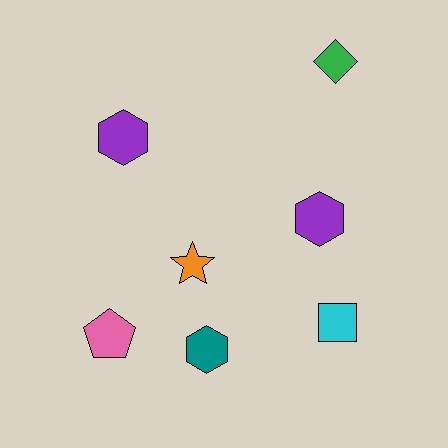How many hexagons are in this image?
There are 3 hexagons.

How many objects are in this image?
There are 7 objects.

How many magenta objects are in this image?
There are no magenta objects.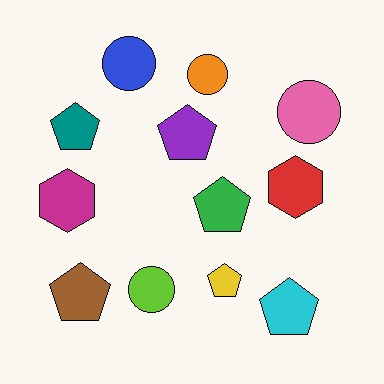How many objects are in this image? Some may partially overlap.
There are 12 objects.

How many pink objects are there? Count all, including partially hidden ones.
There is 1 pink object.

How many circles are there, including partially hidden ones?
There are 4 circles.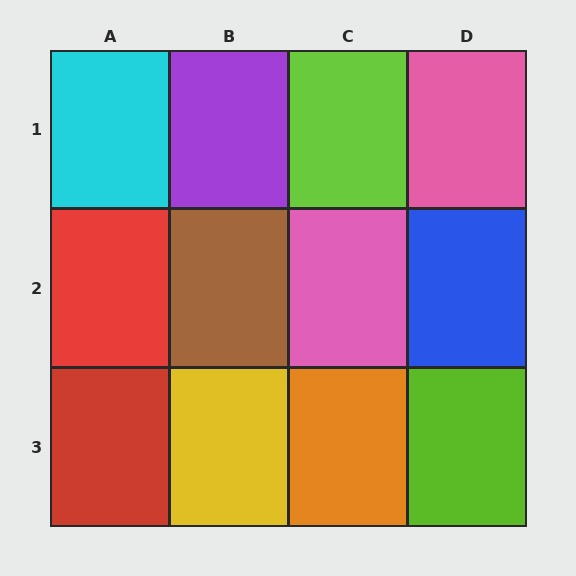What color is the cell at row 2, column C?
Pink.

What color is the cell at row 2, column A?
Red.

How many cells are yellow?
1 cell is yellow.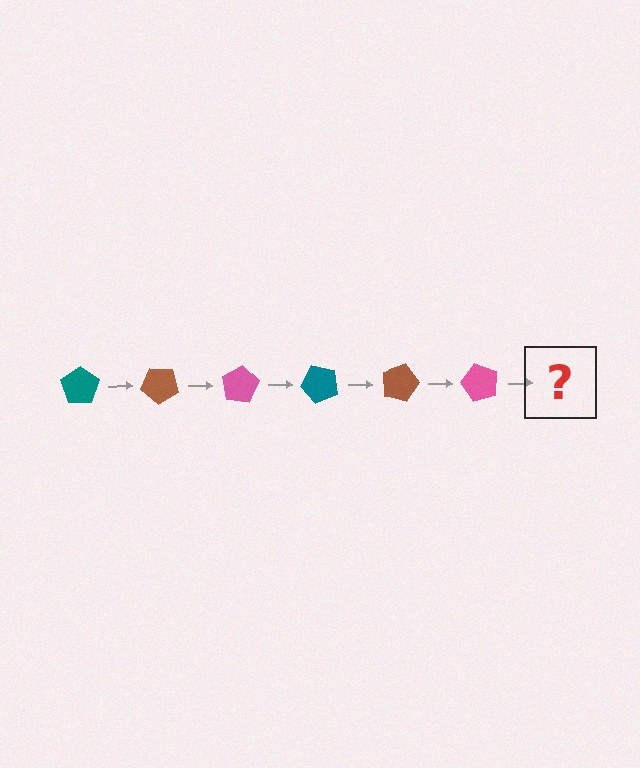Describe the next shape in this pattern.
It should be a teal pentagon, rotated 240 degrees from the start.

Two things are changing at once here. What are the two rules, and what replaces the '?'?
The two rules are that it rotates 40 degrees each step and the color cycles through teal, brown, and pink. The '?' should be a teal pentagon, rotated 240 degrees from the start.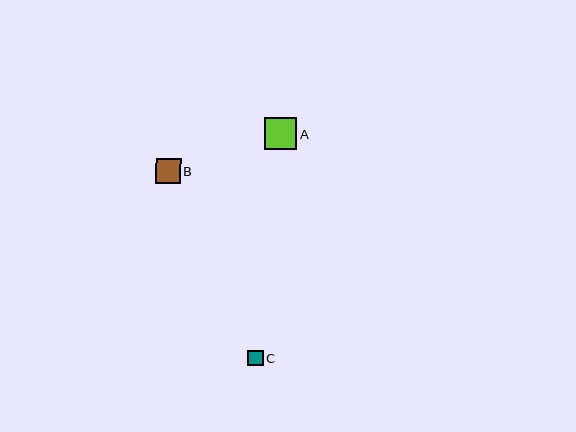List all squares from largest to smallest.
From largest to smallest: A, B, C.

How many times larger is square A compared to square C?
Square A is approximately 2.1 times the size of square C.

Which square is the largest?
Square A is the largest with a size of approximately 33 pixels.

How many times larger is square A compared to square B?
Square A is approximately 1.3 times the size of square B.